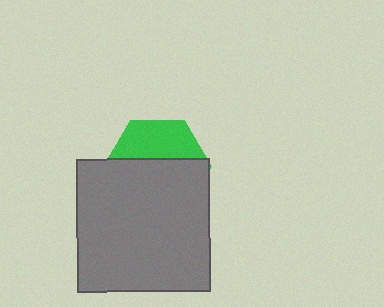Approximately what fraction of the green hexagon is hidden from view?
Roughly 62% of the green hexagon is hidden behind the gray square.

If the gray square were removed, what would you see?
You would see the complete green hexagon.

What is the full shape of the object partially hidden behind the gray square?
The partially hidden object is a green hexagon.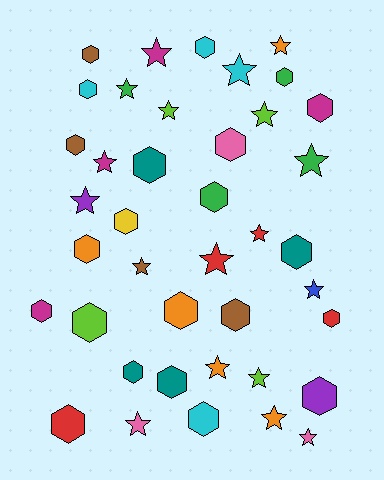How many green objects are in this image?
There are 4 green objects.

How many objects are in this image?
There are 40 objects.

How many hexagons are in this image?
There are 22 hexagons.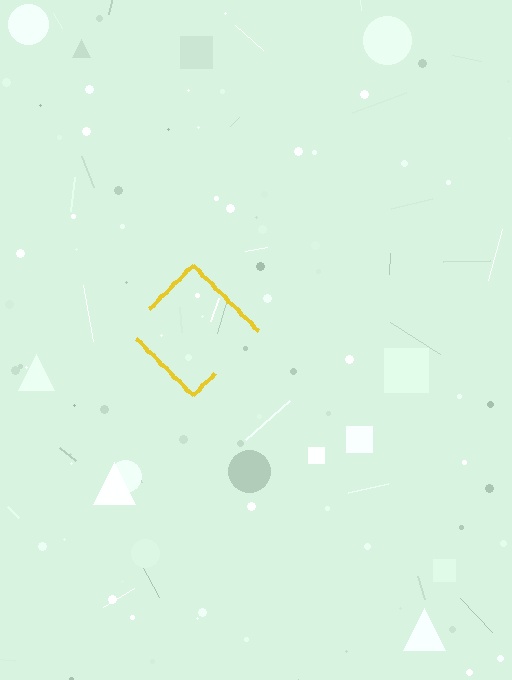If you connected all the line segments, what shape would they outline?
They would outline a diamond.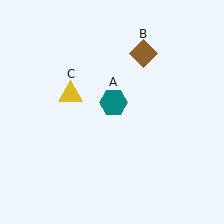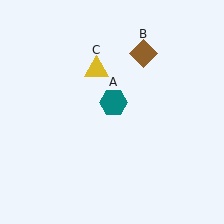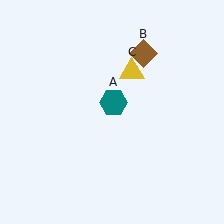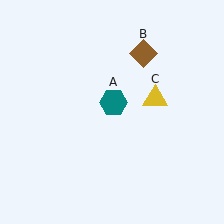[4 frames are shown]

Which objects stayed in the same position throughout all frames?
Teal hexagon (object A) and brown diamond (object B) remained stationary.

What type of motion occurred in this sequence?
The yellow triangle (object C) rotated clockwise around the center of the scene.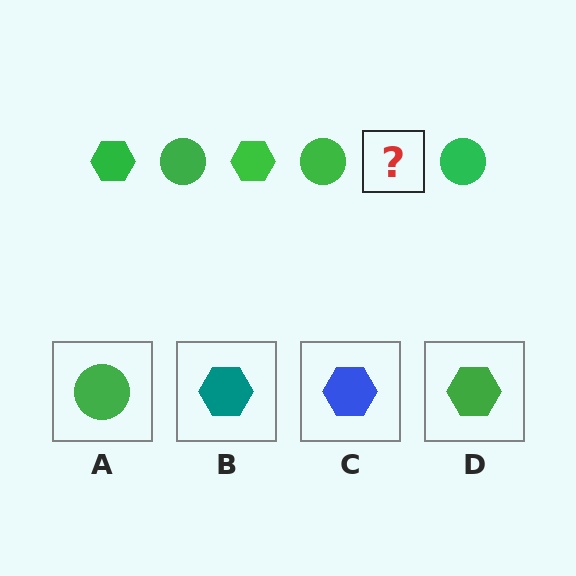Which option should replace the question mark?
Option D.